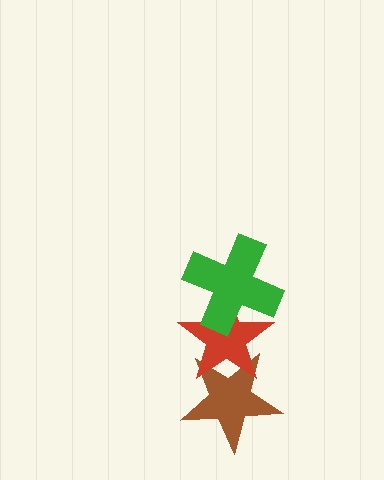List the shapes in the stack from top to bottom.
From top to bottom: the green cross, the red star, the brown star.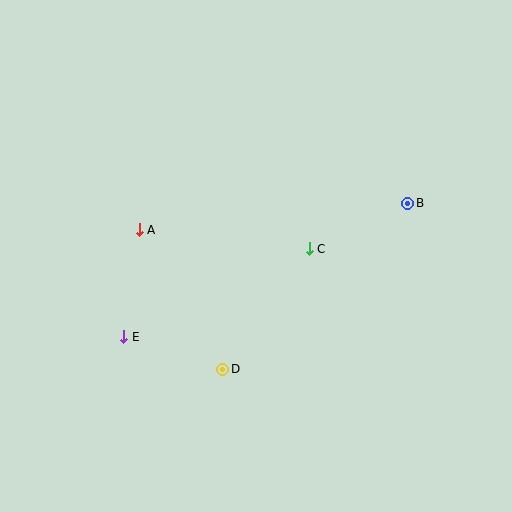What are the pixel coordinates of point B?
Point B is at (408, 203).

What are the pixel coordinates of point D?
Point D is at (223, 369).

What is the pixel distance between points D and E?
The distance between D and E is 105 pixels.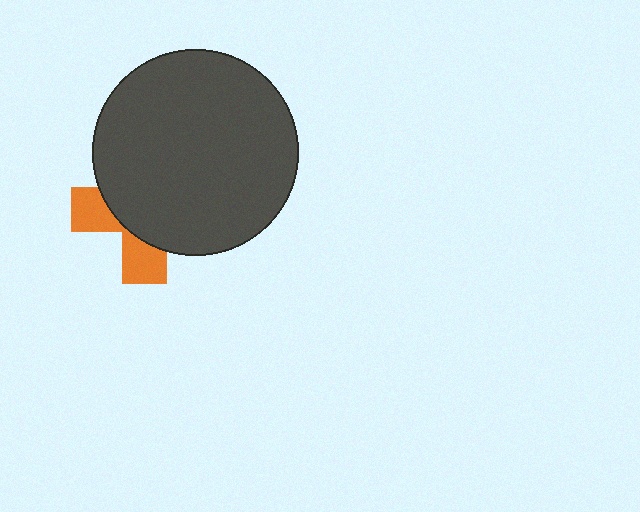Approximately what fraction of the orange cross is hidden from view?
Roughly 68% of the orange cross is hidden behind the dark gray circle.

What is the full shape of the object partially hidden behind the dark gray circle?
The partially hidden object is an orange cross.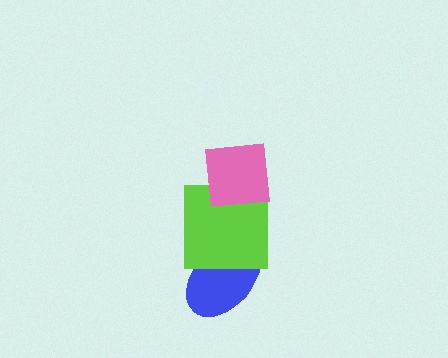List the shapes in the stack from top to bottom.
From top to bottom: the pink square, the lime square, the blue ellipse.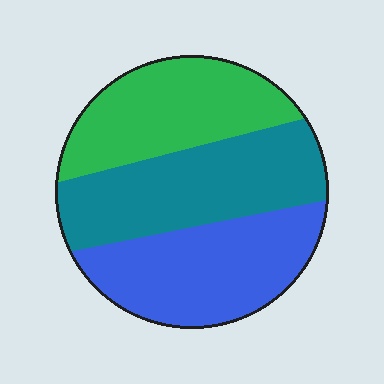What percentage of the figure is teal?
Teal takes up about three eighths (3/8) of the figure.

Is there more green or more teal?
Teal.